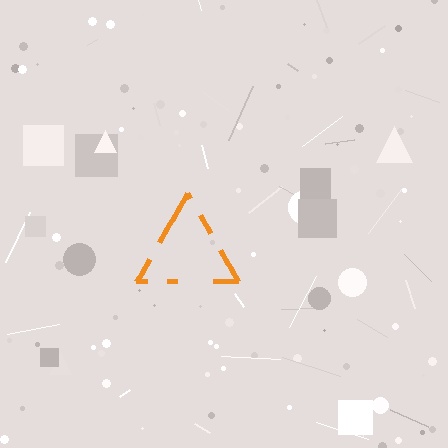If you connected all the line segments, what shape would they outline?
They would outline a triangle.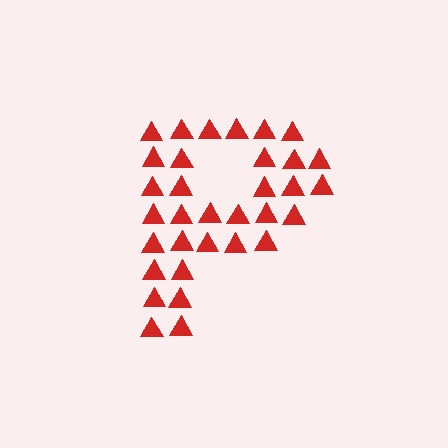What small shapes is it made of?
It is made of small triangles.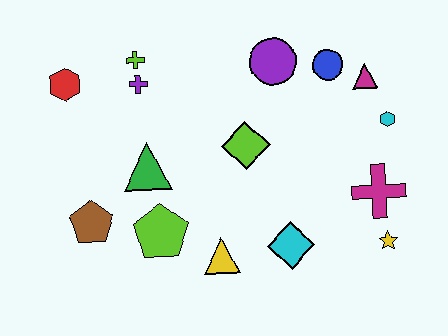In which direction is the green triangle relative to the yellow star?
The green triangle is to the left of the yellow star.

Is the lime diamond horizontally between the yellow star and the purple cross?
Yes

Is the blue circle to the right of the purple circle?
Yes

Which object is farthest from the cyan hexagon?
The red hexagon is farthest from the cyan hexagon.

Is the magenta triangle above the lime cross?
No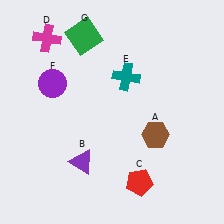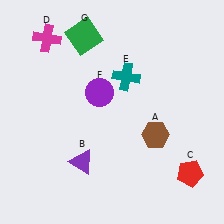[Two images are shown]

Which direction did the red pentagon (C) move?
The red pentagon (C) moved right.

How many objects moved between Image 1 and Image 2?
2 objects moved between the two images.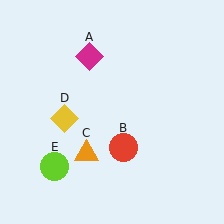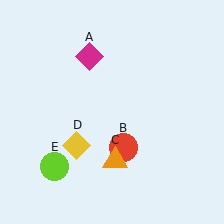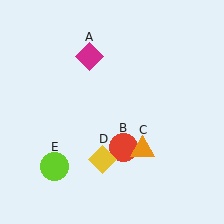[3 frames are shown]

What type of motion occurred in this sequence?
The orange triangle (object C), yellow diamond (object D) rotated counterclockwise around the center of the scene.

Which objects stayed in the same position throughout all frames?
Magenta diamond (object A) and red circle (object B) and lime circle (object E) remained stationary.